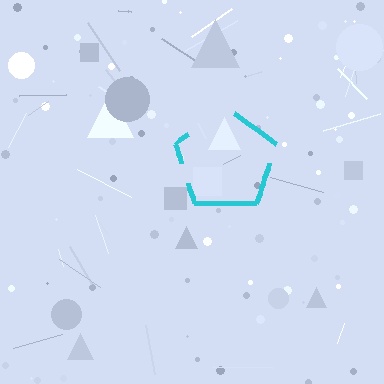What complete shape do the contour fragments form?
The contour fragments form a pentagon.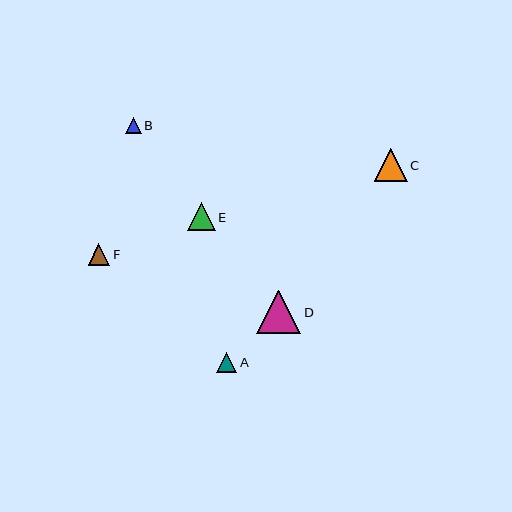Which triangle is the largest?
Triangle D is the largest with a size of approximately 44 pixels.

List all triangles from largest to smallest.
From largest to smallest: D, C, E, F, A, B.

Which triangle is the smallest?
Triangle B is the smallest with a size of approximately 16 pixels.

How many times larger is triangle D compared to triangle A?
Triangle D is approximately 2.1 times the size of triangle A.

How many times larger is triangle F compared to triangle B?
Triangle F is approximately 1.3 times the size of triangle B.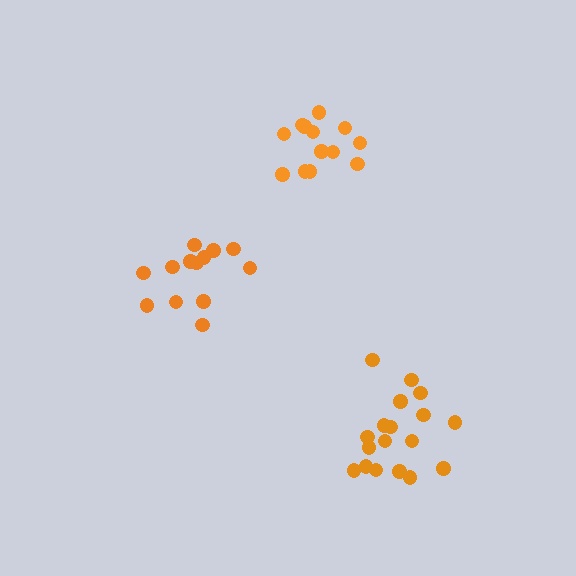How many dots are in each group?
Group 1: 13 dots, Group 2: 13 dots, Group 3: 18 dots (44 total).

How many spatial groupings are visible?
There are 3 spatial groupings.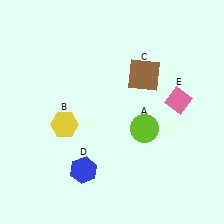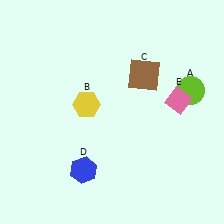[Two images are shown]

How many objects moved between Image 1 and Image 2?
2 objects moved between the two images.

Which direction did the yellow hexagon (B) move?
The yellow hexagon (B) moved right.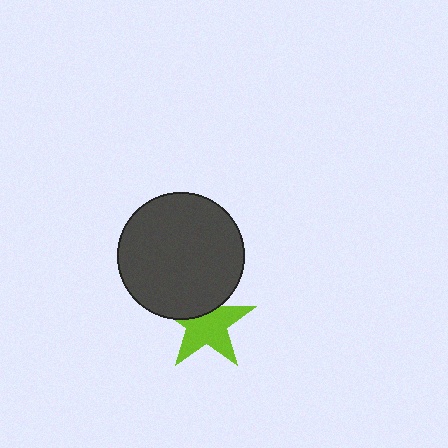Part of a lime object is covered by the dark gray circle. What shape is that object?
It is a star.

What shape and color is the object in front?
The object in front is a dark gray circle.